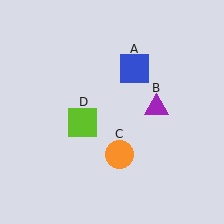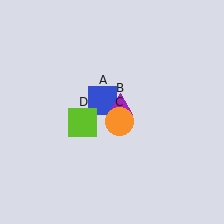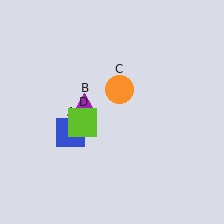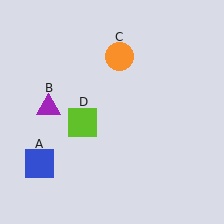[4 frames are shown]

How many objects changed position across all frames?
3 objects changed position: blue square (object A), purple triangle (object B), orange circle (object C).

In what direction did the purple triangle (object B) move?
The purple triangle (object B) moved left.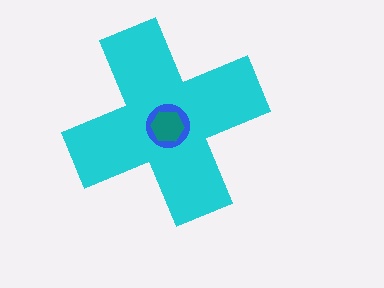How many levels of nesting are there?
3.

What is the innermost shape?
The teal hexagon.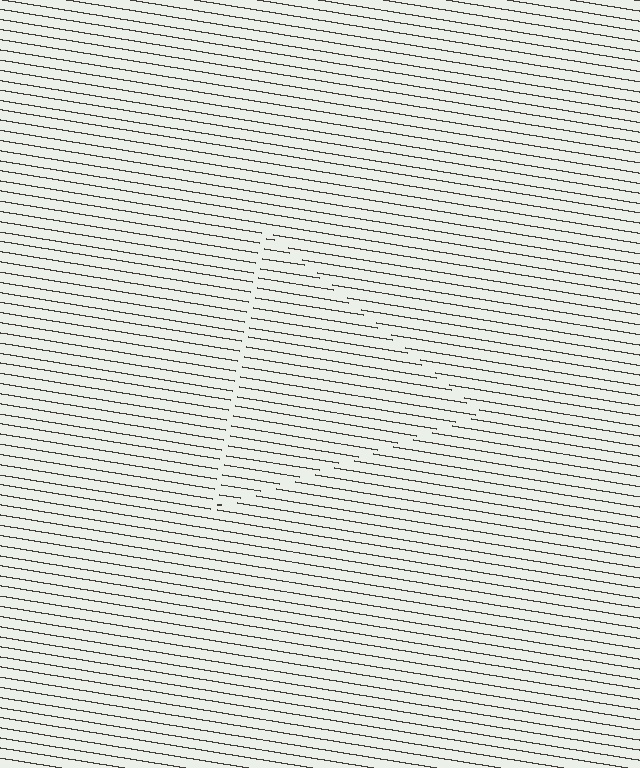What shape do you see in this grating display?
An illusory triangle. The interior of the shape contains the same grating, shifted by half a period — the contour is defined by the phase discontinuity where line-ends from the inner and outer gratings abut.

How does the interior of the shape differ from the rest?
The interior of the shape contains the same grating, shifted by half a period — the contour is defined by the phase discontinuity where line-ends from the inner and outer gratings abut.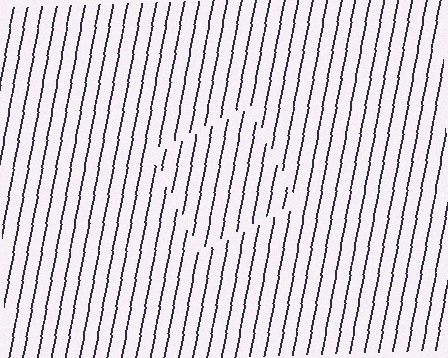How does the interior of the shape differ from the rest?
The interior of the shape contains the same grating, shifted by half a period — the contour is defined by the phase discontinuity where line-ends from the inner and outer gratings abut.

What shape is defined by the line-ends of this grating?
An illusory square. The interior of the shape contains the same grating, shifted by half a period — the contour is defined by the phase discontinuity where line-ends from the inner and outer gratings abut.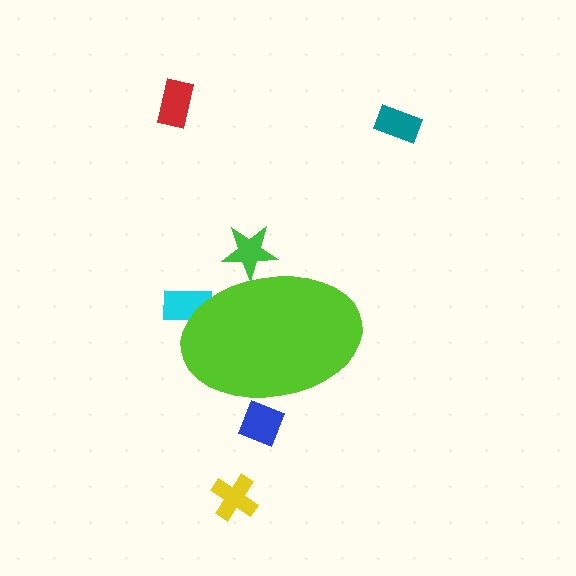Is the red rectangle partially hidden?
No, the red rectangle is fully visible.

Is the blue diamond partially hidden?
Yes, the blue diamond is partially hidden behind the lime ellipse.